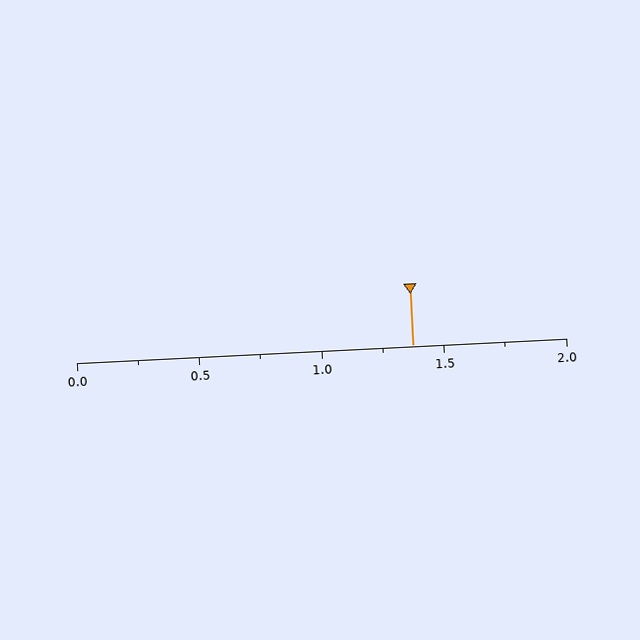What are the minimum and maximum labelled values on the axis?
The axis runs from 0.0 to 2.0.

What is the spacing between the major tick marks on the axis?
The major ticks are spaced 0.5 apart.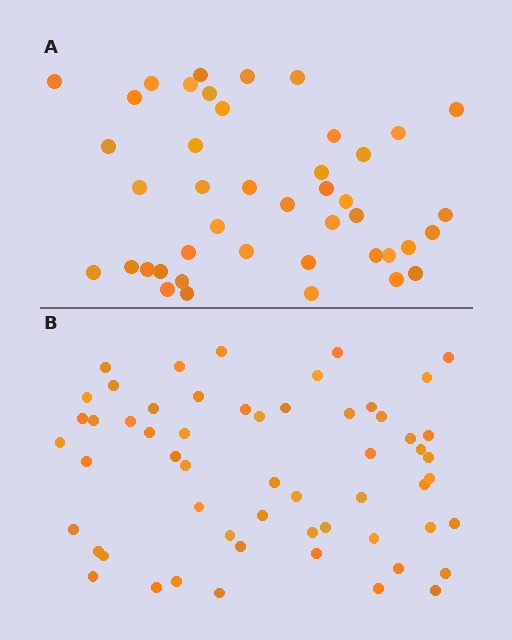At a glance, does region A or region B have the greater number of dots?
Region B (the bottom region) has more dots.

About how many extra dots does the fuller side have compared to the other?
Region B has approximately 15 more dots than region A.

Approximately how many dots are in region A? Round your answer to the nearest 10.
About 40 dots. (The exact count is 43, which rounds to 40.)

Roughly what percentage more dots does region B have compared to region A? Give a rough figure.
About 35% more.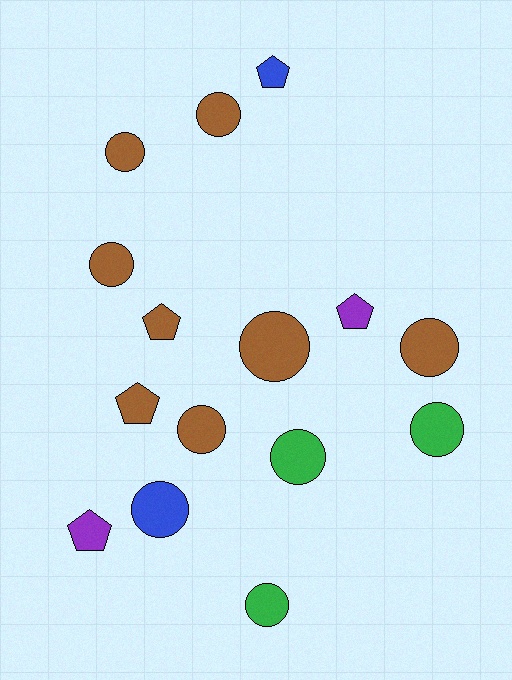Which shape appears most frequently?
Circle, with 10 objects.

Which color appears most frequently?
Brown, with 8 objects.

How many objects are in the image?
There are 15 objects.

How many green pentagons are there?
There are no green pentagons.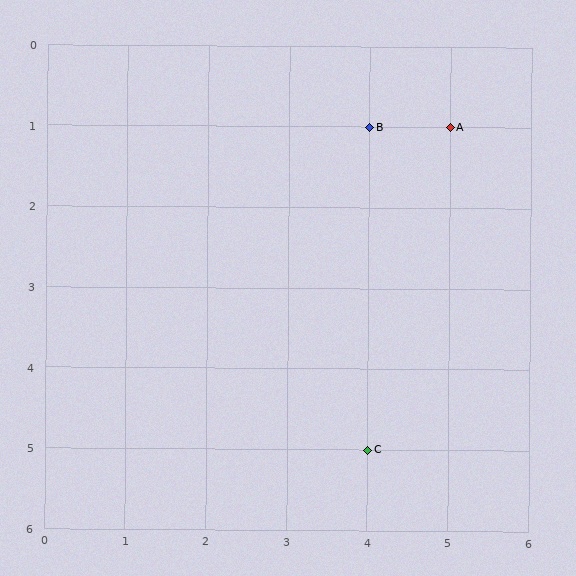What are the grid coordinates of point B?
Point B is at grid coordinates (4, 1).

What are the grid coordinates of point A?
Point A is at grid coordinates (5, 1).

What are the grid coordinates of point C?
Point C is at grid coordinates (4, 5).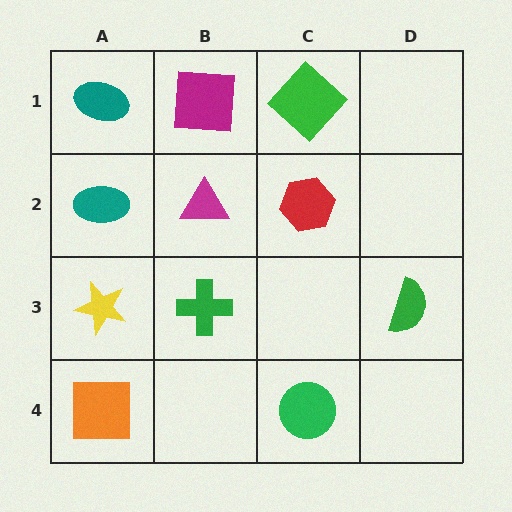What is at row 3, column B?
A green cross.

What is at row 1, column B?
A magenta square.